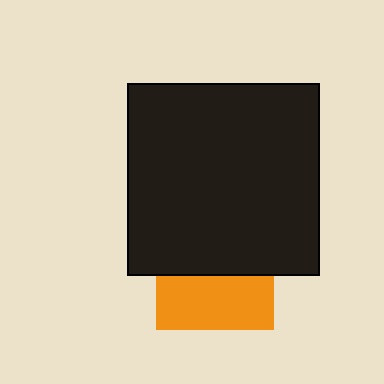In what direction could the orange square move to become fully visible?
The orange square could move down. That would shift it out from behind the black square entirely.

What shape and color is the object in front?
The object in front is a black square.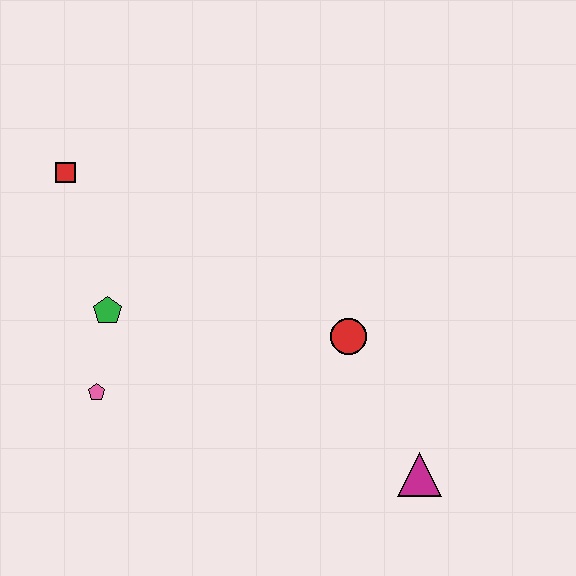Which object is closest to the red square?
The green pentagon is closest to the red square.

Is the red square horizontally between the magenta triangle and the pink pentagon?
No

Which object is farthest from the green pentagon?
The magenta triangle is farthest from the green pentagon.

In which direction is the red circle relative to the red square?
The red circle is to the right of the red square.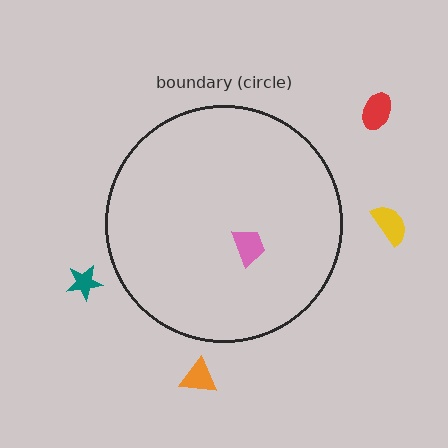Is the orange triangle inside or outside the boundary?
Outside.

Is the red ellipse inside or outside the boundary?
Outside.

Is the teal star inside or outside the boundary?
Outside.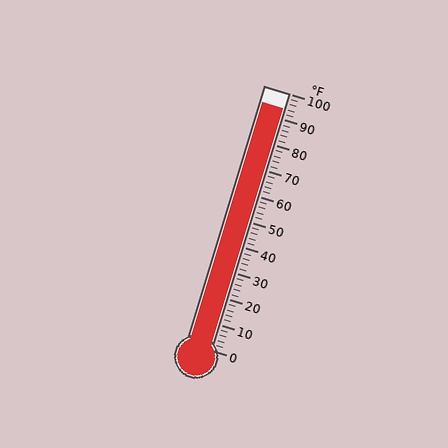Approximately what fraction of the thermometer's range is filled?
The thermometer is filled to approximately 95% of its range.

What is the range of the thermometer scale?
The thermometer scale ranges from 0°F to 100°F.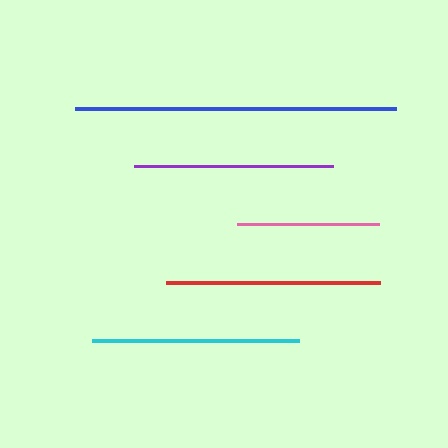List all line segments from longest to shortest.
From longest to shortest: blue, red, cyan, purple, pink.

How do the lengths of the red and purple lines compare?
The red and purple lines are approximately the same length.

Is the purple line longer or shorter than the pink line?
The purple line is longer than the pink line.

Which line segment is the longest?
The blue line is the longest at approximately 321 pixels.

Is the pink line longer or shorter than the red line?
The red line is longer than the pink line.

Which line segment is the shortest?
The pink line is the shortest at approximately 143 pixels.